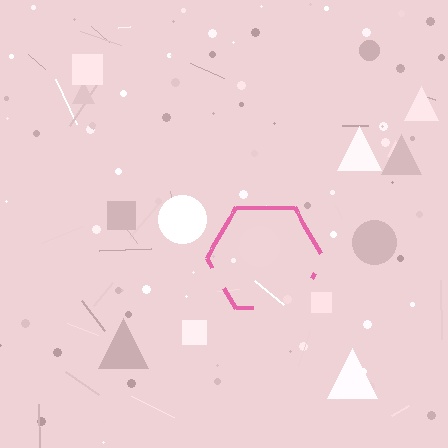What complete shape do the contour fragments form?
The contour fragments form a hexagon.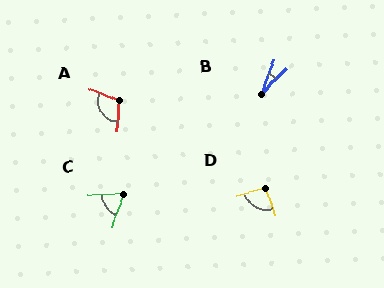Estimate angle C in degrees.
Approximately 68 degrees.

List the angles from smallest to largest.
B (24°), C (68°), D (93°), A (108°).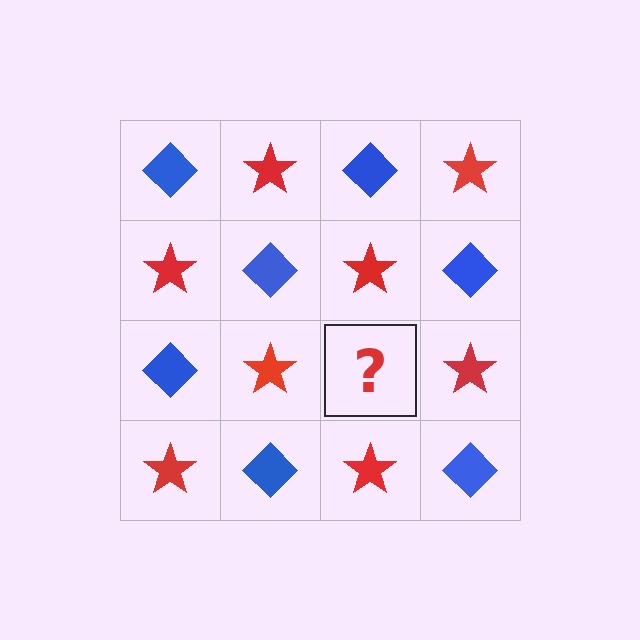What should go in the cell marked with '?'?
The missing cell should contain a blue diamond.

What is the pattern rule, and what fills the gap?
The rule is that it alternates blue diamond and red star in a checkerboard pattern. The gap should be filled with a blue diamond.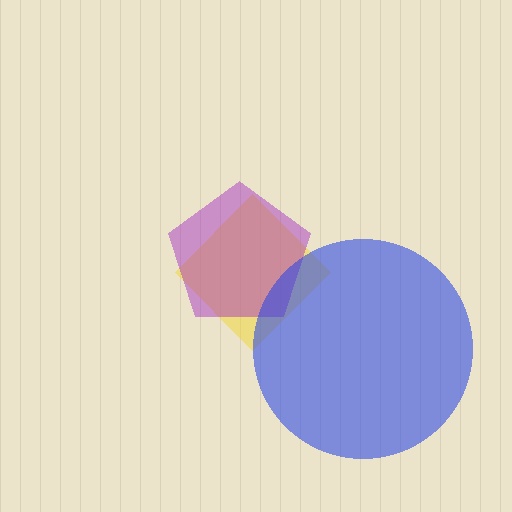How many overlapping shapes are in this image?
There are 3 overlapping shapes in the image.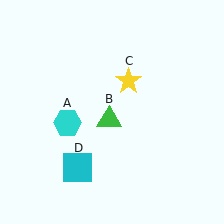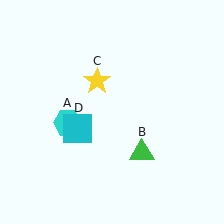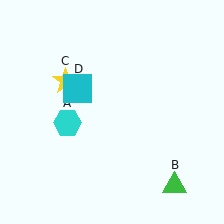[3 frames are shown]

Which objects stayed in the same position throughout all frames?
Cyan hexagon (object A) remained stationary.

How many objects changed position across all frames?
3 objects changed position: green triangle (object B), yellow star (object C), cyan square (object D).